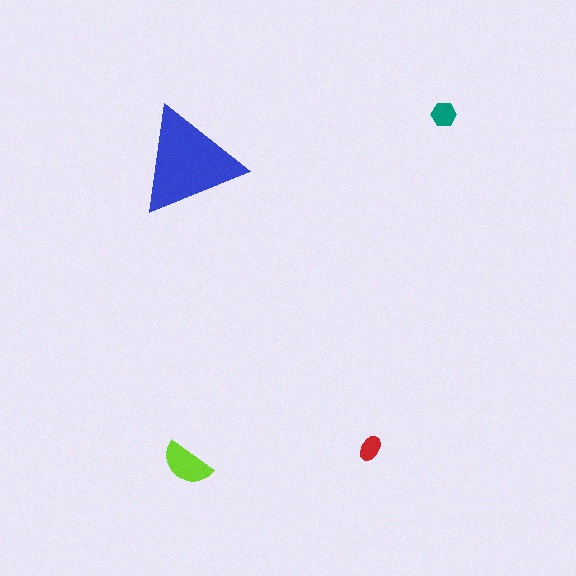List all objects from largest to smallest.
The blue triangle, the lime semicircle, the teal hexagon, the red ellipse.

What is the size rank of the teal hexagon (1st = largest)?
3rd.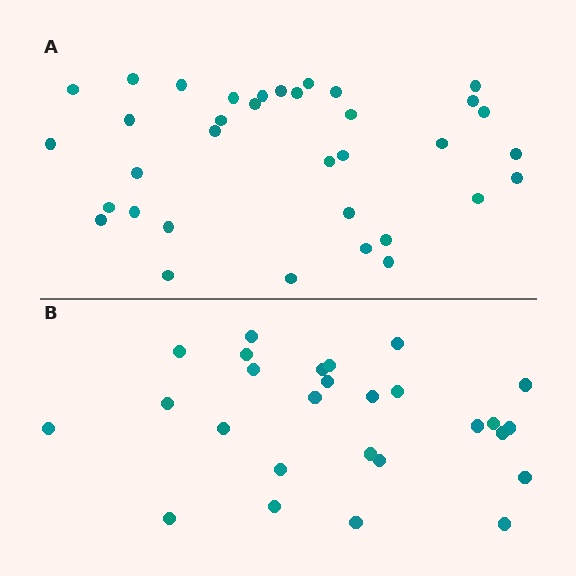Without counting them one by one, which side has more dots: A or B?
Region A (the top region) has more dots.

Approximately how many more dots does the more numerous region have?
Region A has roughly 8 or so more dots than region B.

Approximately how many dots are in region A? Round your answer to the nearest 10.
About 40 dots. (The exact count is 35, which rounds to 40.)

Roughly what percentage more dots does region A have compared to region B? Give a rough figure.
About 30% more.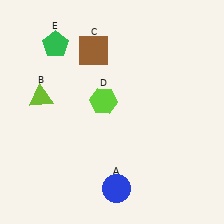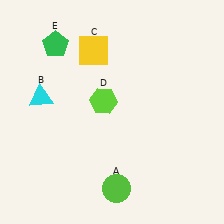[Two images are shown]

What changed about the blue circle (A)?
In Image 1, A is blue. In Image 2, it changed to lime.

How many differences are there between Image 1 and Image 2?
There are 3 differences between the two images.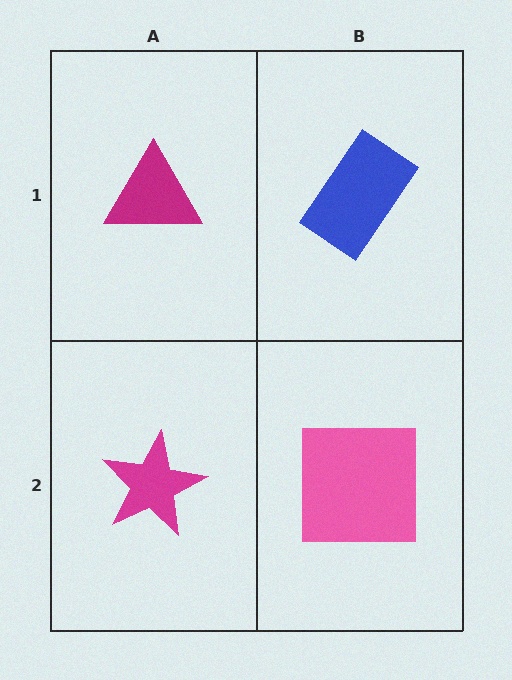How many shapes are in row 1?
2 shapes.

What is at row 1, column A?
A magenta triangle.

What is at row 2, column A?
A magenta star.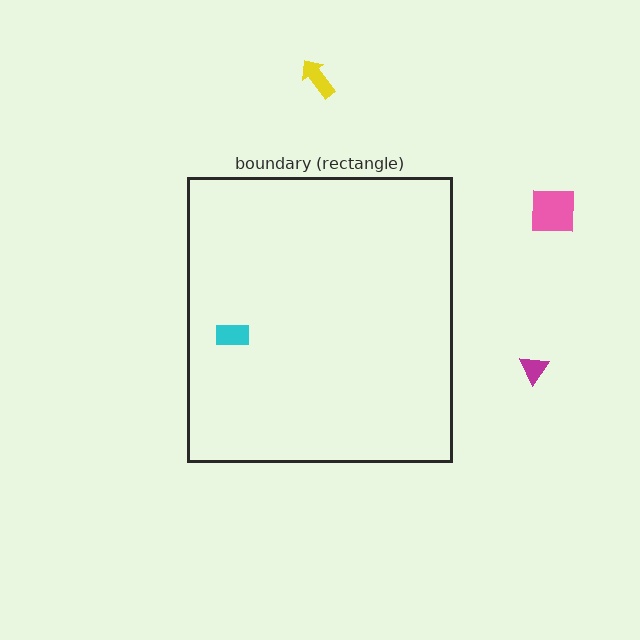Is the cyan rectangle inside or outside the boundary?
Inside.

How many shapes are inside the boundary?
1 inside, 3 outside.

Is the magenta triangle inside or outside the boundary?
Outside.